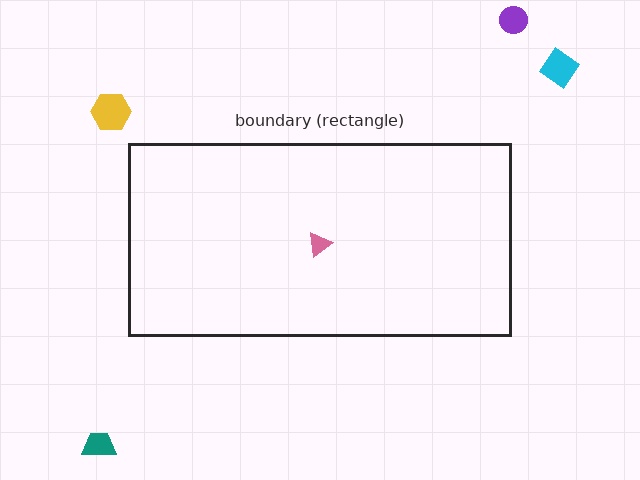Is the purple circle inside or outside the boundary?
Outside.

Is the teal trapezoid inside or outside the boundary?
Outside.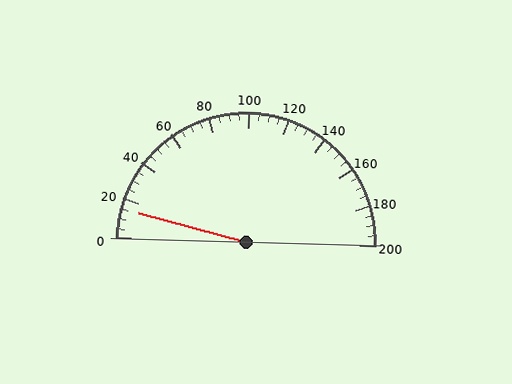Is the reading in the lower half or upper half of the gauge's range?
The reading is in the lower half of the range (0 to 200).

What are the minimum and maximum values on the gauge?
The gauge ranges from 0 to 200.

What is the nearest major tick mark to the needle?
The nearest major tick mark is 20.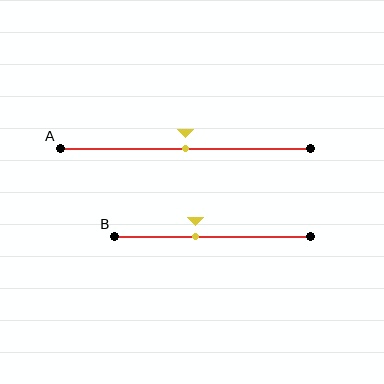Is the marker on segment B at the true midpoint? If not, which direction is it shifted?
No, the marker on segment B is shifted to the left by about 9% of the segment length.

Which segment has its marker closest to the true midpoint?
Segment A has its marker closest to the true midpoint.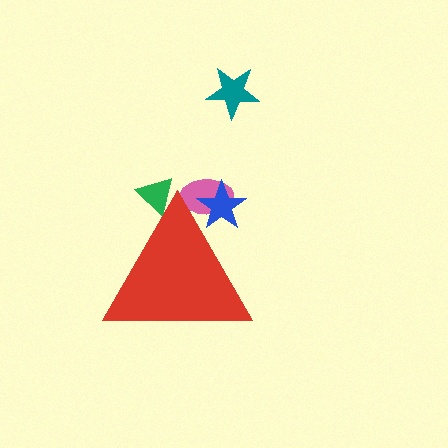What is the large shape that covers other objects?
A red triangle.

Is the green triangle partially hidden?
Yes, the green triangle is partially hidden behind the red triangle.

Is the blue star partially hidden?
Yes, the blue star is partially hidden behind the red triangle.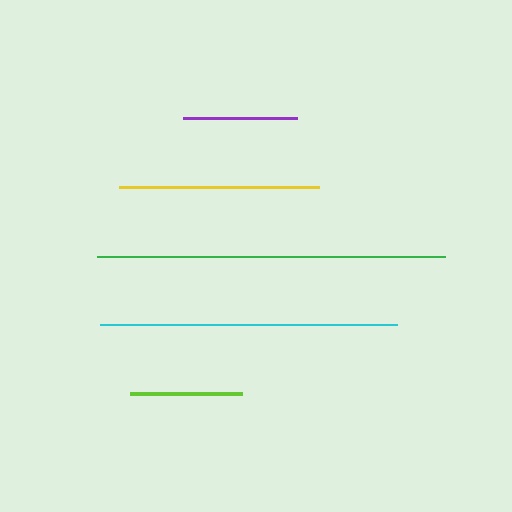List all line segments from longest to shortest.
From longest to shortest: green, cyan, yellow, purple, lime.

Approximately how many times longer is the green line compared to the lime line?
The green line is approximately 3.1 times the length of the lime line.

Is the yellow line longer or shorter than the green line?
The green line is longer than the yellow line.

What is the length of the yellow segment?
The yellow segment is approximately 200 pixels long.